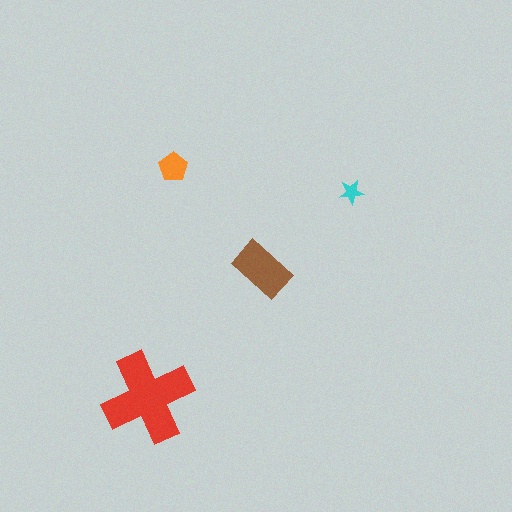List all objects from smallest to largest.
The cyan star, the orange pentagon, the brown rectangle, the red cross.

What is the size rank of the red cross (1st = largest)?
1st.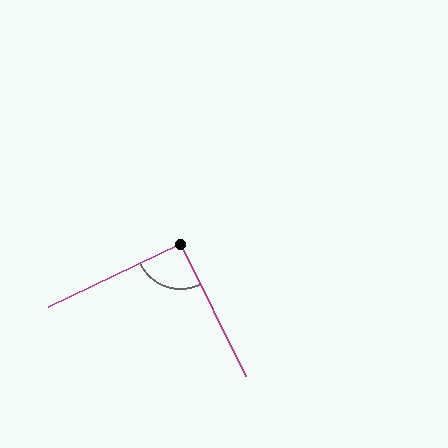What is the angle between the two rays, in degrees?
Approximately 90 degrees.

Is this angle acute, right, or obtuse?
It is approximately a right angle.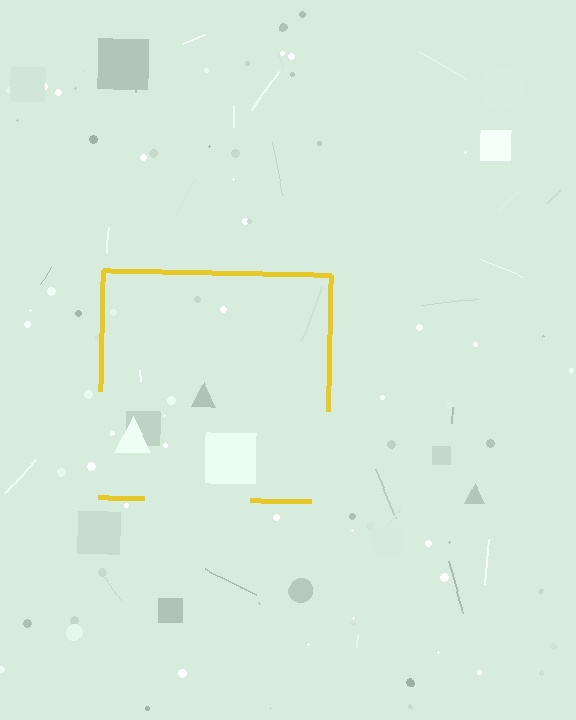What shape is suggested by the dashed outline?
The dashed outline suggests a square.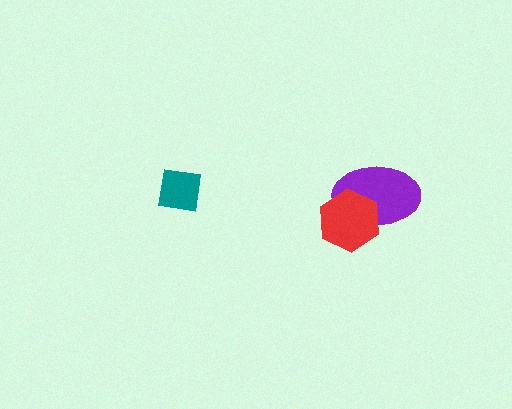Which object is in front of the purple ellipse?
The red hexagon is in front of the purple ellipse.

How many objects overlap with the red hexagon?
1 object overlaps with the red hexagon.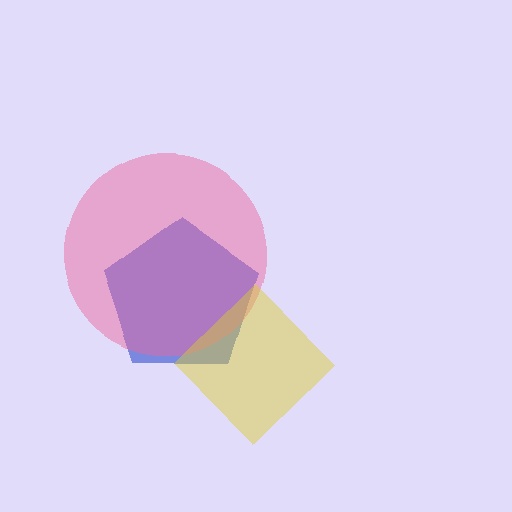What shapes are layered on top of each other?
The layered shapes are: a blue pentagon, a pink circle, a yellow diamond.